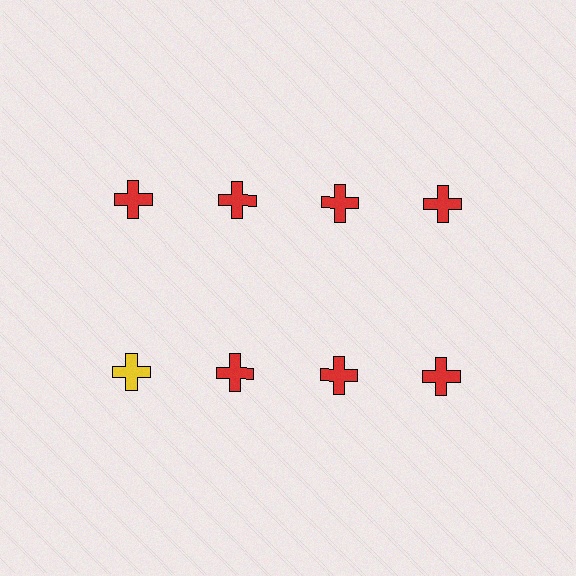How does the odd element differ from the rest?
It has a different color: yellow instead of red.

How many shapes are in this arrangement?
There are 8 shapes arranged in a grid pattern.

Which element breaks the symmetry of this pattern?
The yellow cross in the second row, leftmost column breaks the symmetry. All other shapes are red crosses.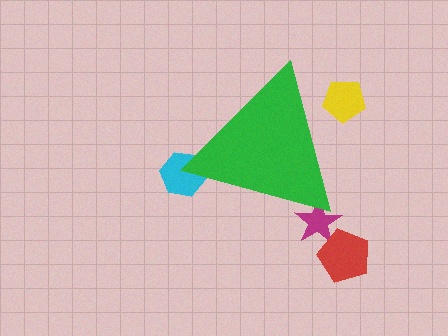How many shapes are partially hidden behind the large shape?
3 shapes are partially hidden.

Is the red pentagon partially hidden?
No, the red pentagon is fully visible.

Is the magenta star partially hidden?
Yes, the magenta star is partially hidden behind the green triangle.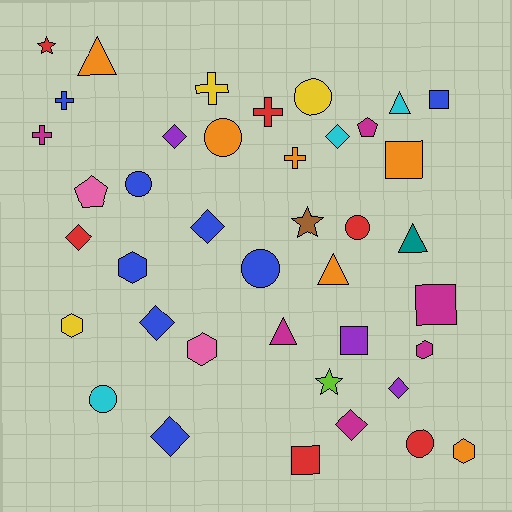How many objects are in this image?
There are 40 objects.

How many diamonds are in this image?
There are 8 diamonds.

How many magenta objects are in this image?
There are 6 magenta objects.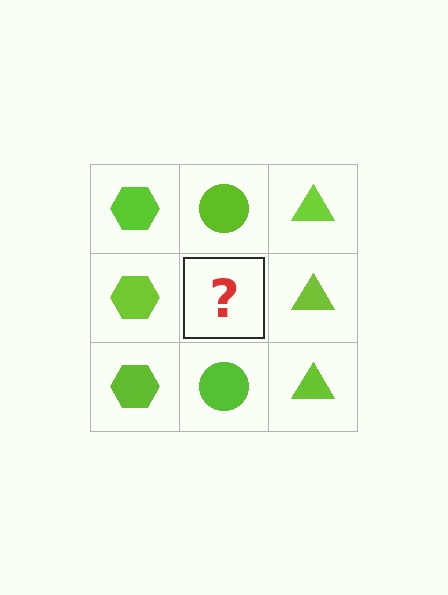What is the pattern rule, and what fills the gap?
The rule is that each column has a consistent shape. The gap should be filled with a lime circle.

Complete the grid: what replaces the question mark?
The question mark should be replaced with a lime circle.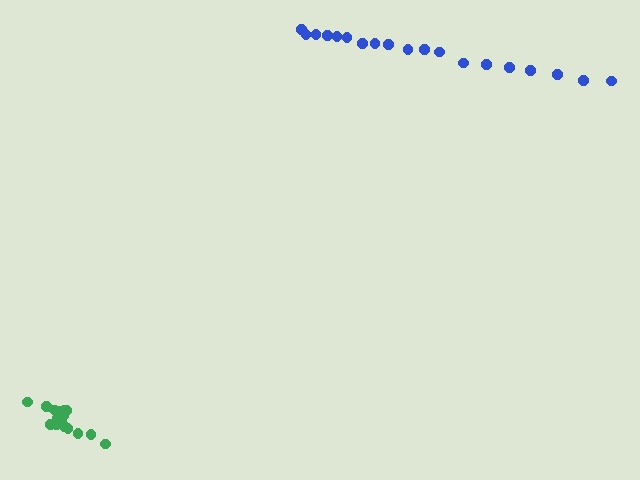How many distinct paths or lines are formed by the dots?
There are 2 distinct paths.